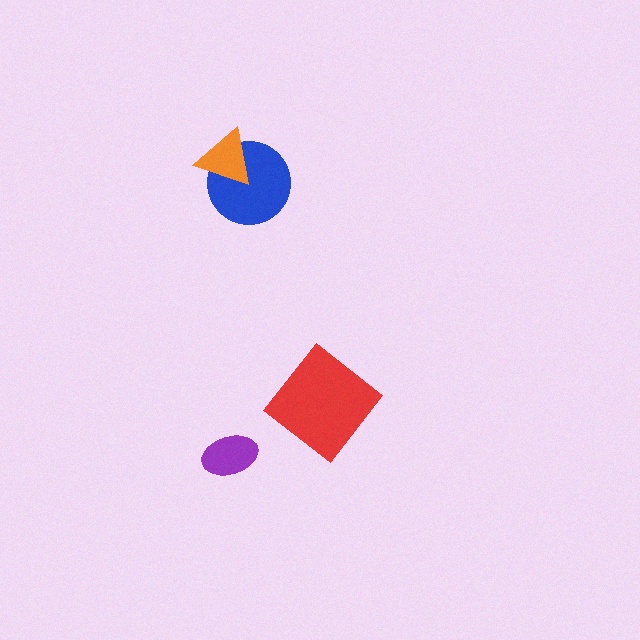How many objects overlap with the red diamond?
0 objects overlap with the red diamond.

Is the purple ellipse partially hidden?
No, no other shape covers it.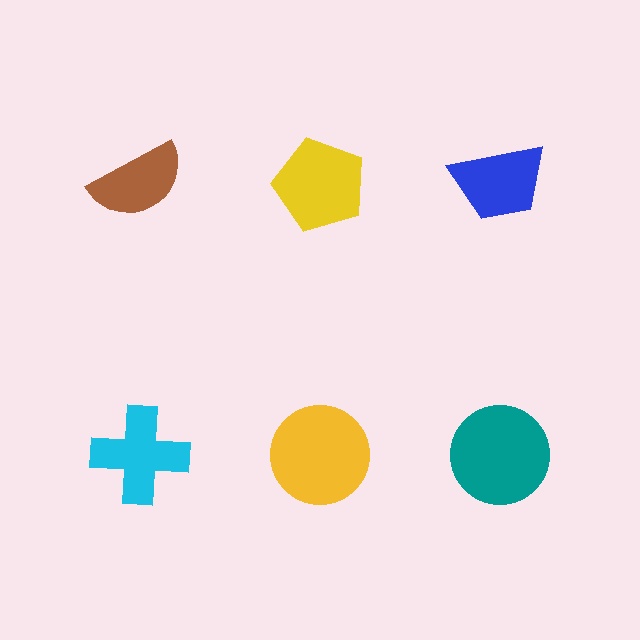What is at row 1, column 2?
A yellow pentagon.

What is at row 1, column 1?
A brown semicircle.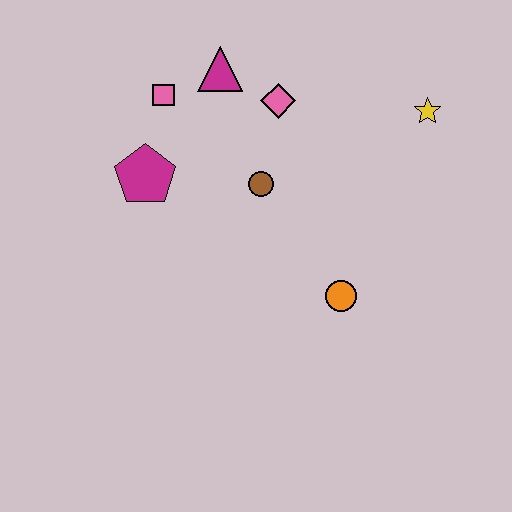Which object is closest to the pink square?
The magenta triangle is closest to the pink square.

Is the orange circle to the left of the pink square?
No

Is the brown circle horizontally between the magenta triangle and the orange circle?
Yes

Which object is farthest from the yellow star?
The magenta pentagon is farthest from the yellow star.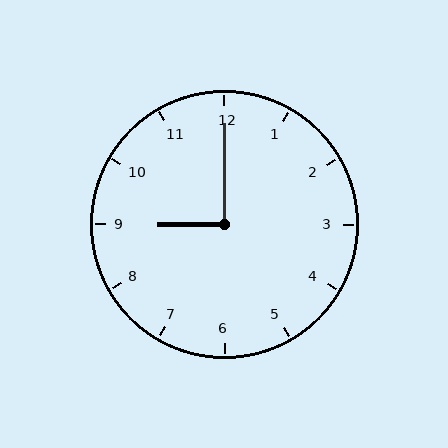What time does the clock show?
9:00.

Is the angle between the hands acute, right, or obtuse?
It is right.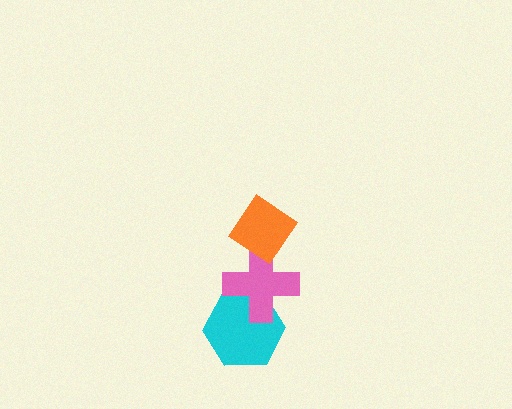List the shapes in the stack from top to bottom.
From top to bottom: the orange diamond, the pink cross, the cyan hexagon.